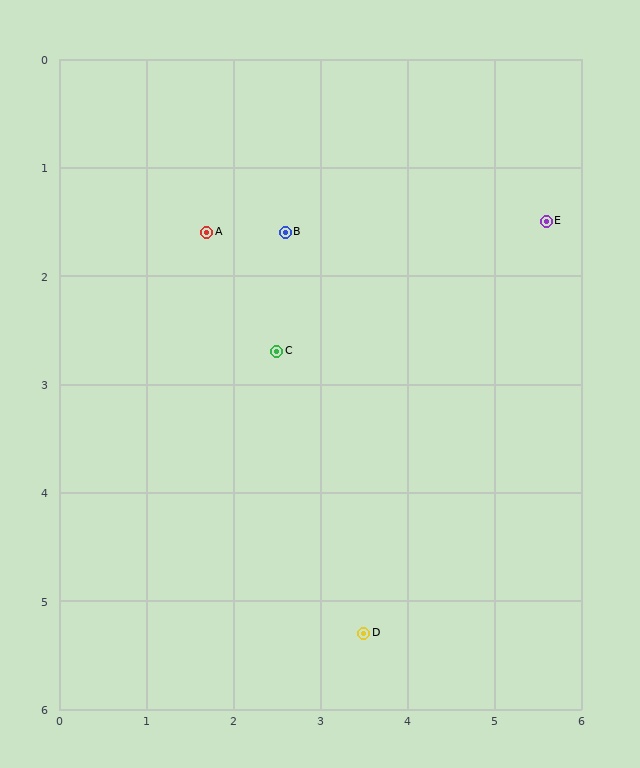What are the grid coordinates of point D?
Point D is at approximately (3.5, 5.3).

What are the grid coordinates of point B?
Point B is at approximately (2.6, 1.6).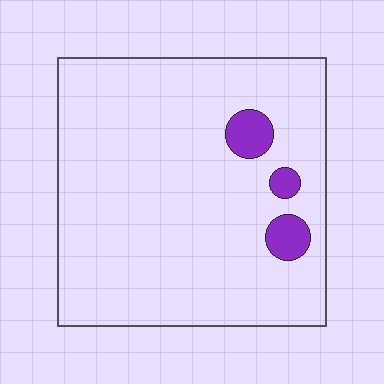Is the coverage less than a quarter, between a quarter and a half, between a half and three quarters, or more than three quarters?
Less than a quarter.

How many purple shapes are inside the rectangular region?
3.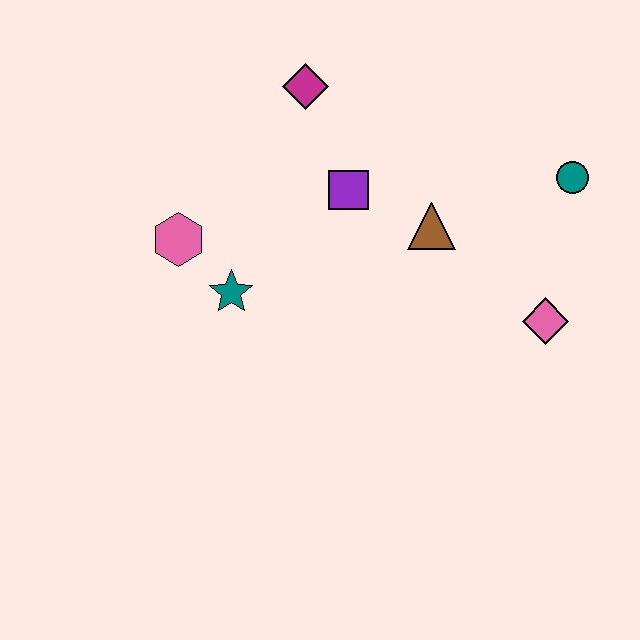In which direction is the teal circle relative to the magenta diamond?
The teal circle is to the right of the magenta diamond.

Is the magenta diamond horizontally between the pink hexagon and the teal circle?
Yes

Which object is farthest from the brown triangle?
The pink hexagon is farthest from the brown triangle.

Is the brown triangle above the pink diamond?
Yes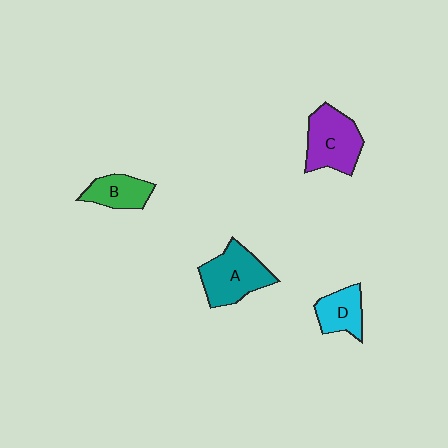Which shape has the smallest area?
Shape D (cyan).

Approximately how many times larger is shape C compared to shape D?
Approximately 1.6 times.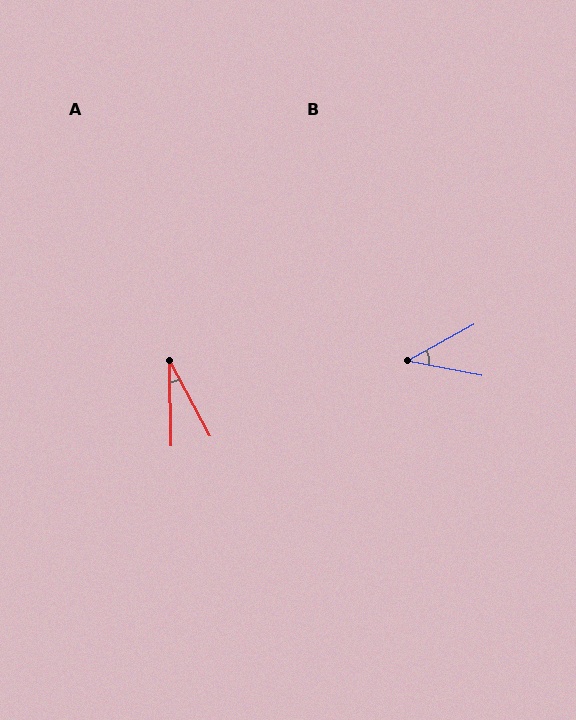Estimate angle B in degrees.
Approximately 40 degrees.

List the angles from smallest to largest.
A (27°), B (40°).